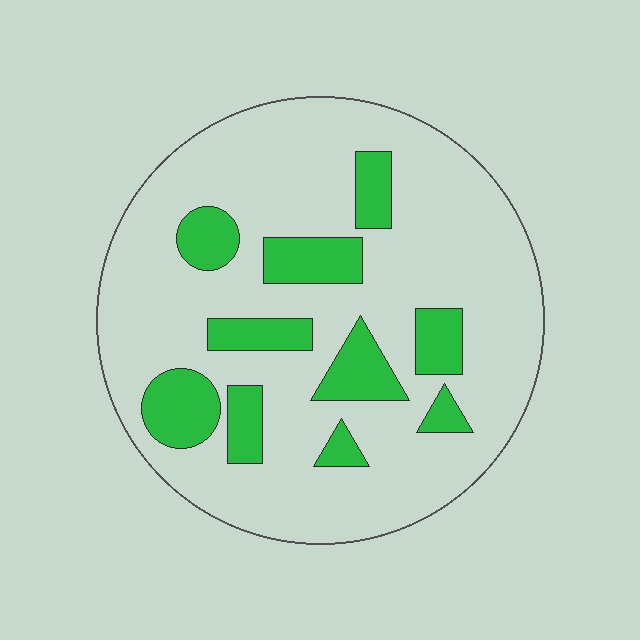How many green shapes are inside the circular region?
10.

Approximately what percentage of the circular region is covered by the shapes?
Approximately 20%.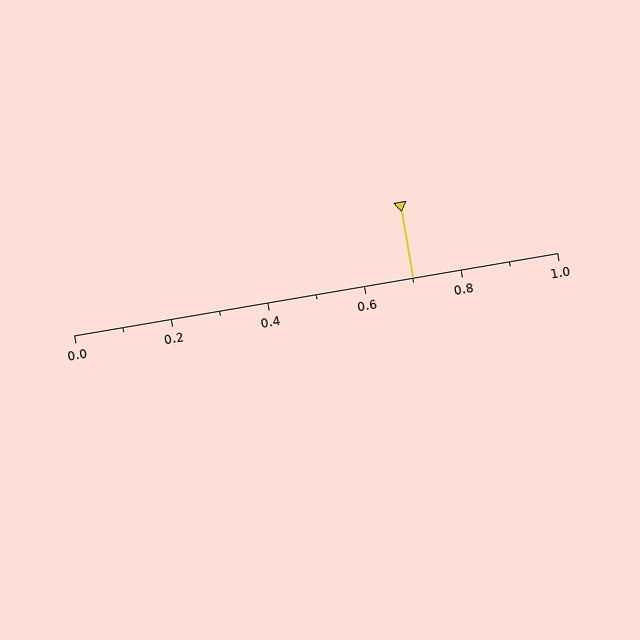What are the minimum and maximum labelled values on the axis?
The axis runs from 0.0 to 1.0.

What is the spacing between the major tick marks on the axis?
The major ticks are spaced 0.2 apart.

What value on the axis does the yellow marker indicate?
The marker indicates approximately 0.7.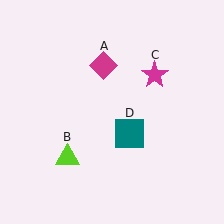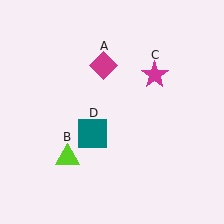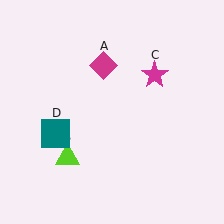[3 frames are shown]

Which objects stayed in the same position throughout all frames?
Magenta diamond (object A) and lime triangle (object B) and magenta star (object C) remained stationary.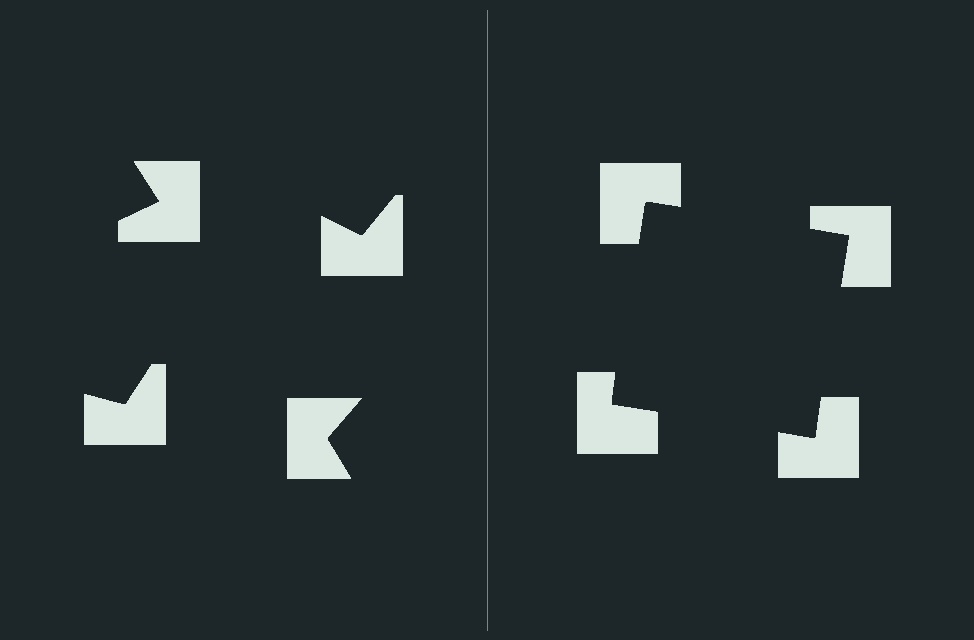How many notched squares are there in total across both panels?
8 — 4 on each side.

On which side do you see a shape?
An illusory square appears on the right side. On the left side the wedge cuts are rotated, so no coherent shape forms.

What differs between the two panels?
The notched squares are positioned identically on both sides; only the wedge orientations differ. On the right they align to a square; on the left they are misaligned.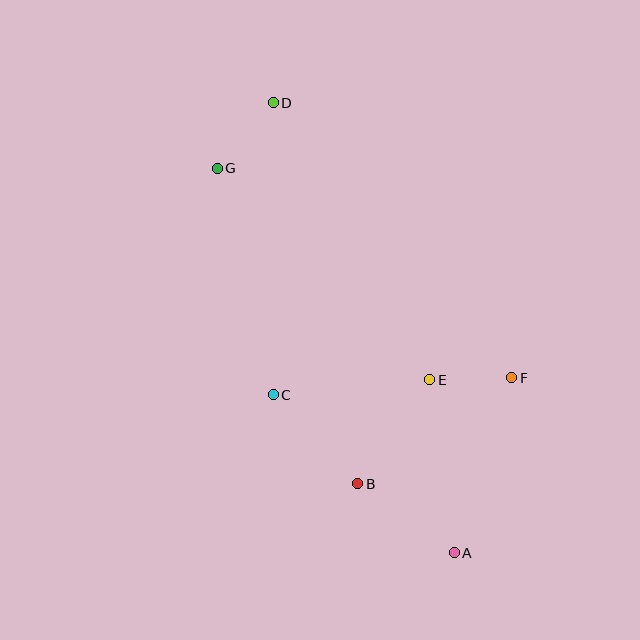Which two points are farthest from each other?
Points A and D are farthest from each other.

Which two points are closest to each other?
Points E and F are closest to each other.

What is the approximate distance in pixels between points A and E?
The distance between A and E is approximately 175 pixels.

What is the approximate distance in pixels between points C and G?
The distance between C and G is approximately 233 pixels.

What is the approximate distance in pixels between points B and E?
The distance between B and E is approximately 126 pixels.